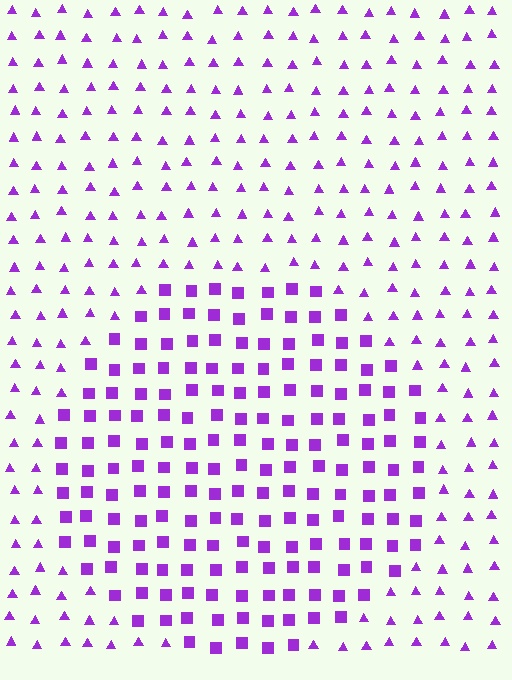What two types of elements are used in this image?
The image uses squares inside the circle region and triangles outside it.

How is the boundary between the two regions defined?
The boundary is defined by a change in element shape: squares inside vs. triangles outside. All elements share the same color and spacing.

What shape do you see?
I see a circle.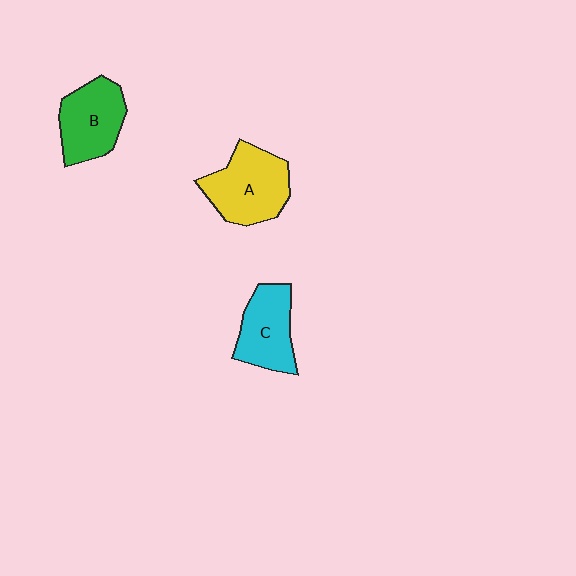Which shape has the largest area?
Shape A (yellow).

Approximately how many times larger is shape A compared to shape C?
Approximately 1.3 times.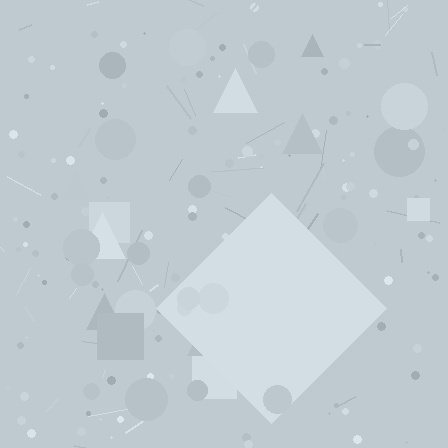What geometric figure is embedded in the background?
A diamond is embedded in the background.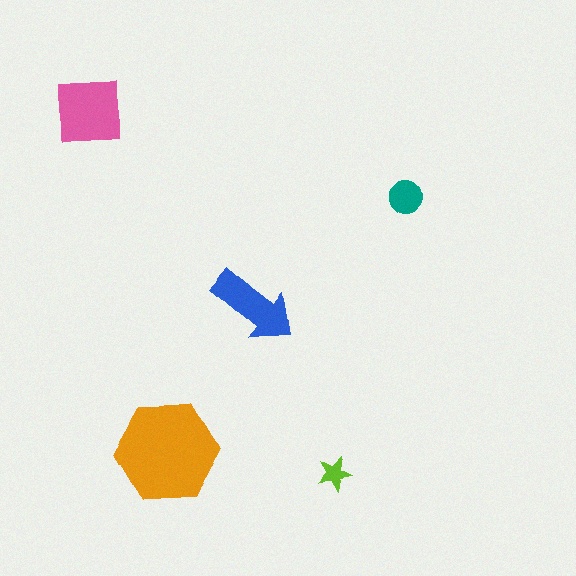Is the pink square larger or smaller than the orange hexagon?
Smaller.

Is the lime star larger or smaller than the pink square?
Smaller.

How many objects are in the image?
There are 5 objects in the image.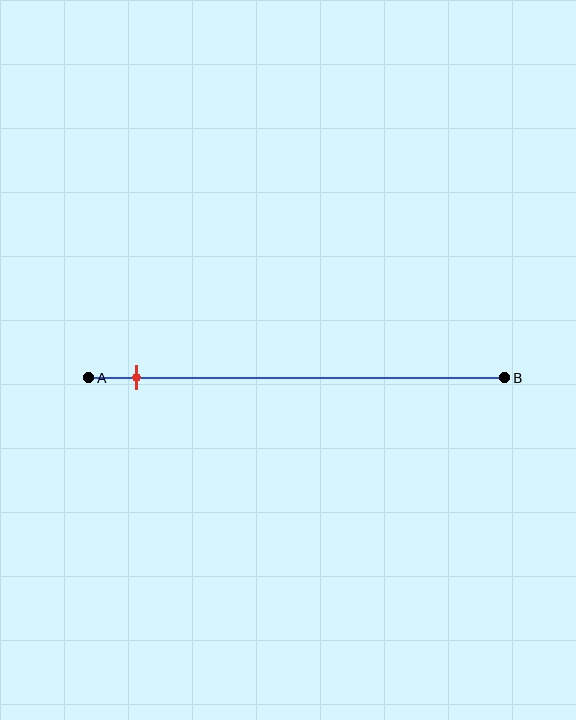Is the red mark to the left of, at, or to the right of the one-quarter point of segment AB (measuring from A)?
The red mark is to the left of the one-quarter point of segment AB.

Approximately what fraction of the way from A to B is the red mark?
The red mark is approximately 10% of the way from A to B.